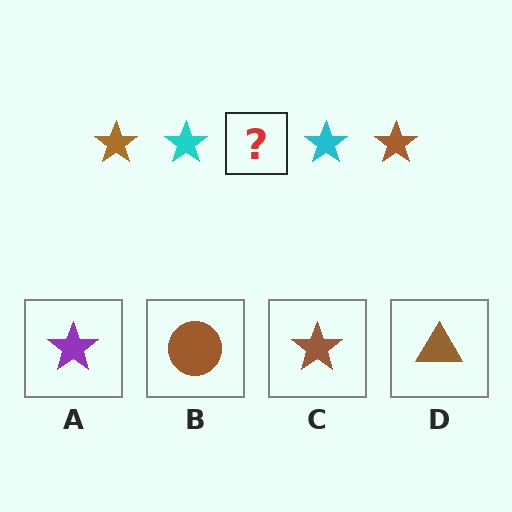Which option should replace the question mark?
Option C.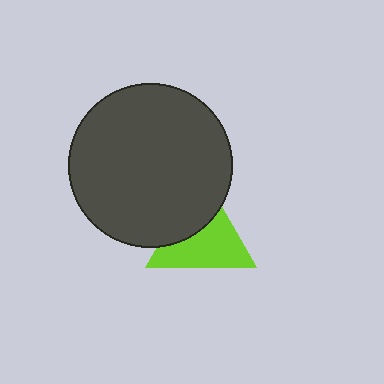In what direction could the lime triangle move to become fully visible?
The lime triangle could move toward the lower-right. That would shift it out from behind the dark gray circle entirely.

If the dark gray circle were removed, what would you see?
You would see the complete lime triangle.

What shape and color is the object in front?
The object in front is a dark gray circle.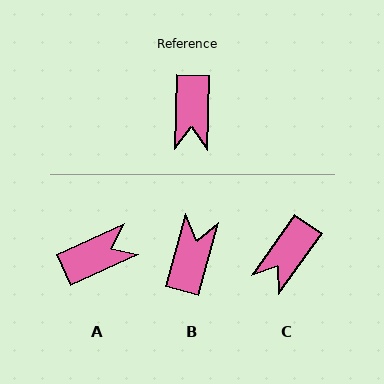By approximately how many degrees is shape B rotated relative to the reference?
Approximately 166 degrees counter-clockwise.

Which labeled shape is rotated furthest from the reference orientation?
B, about 166 degrees away.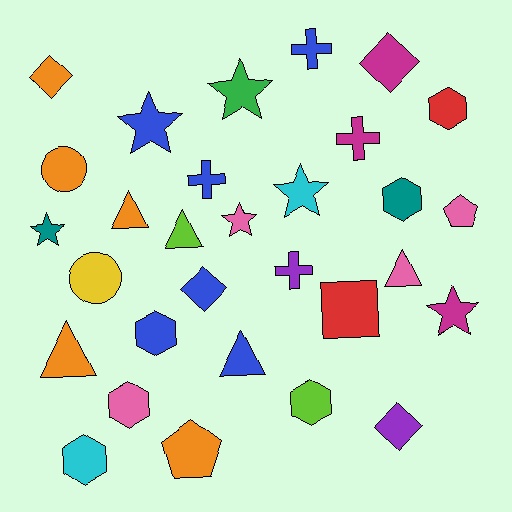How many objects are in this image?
There are 30 objects.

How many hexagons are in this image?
There are 6 hexagons.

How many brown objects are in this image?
There are no brown objects.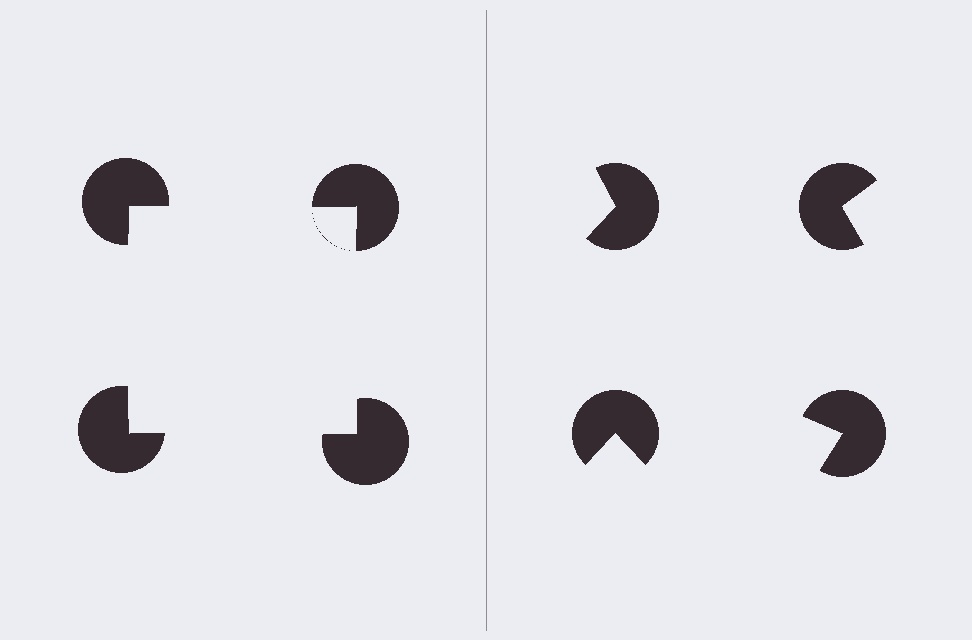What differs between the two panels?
The pac-man discs are positioned identically on both sides; only the wedge orientations differ. On the left they align to a square; on the right they are misaligned.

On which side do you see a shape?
An illusory square appears on the left side. On the right side the wedge cuts are rotated, so no coherent shape forms.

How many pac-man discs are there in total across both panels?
8 — 4 on each side.